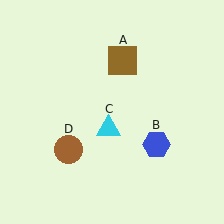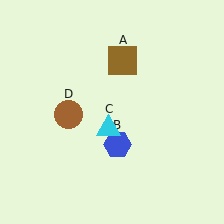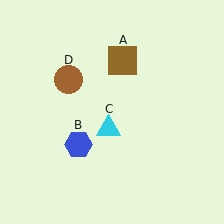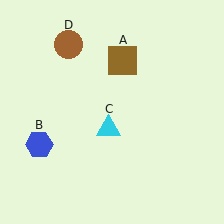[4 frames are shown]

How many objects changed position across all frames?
2 objects changed position: blue hexagon (object B), brown circle (object D).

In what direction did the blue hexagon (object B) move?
The blue hexagon (object B) moved left.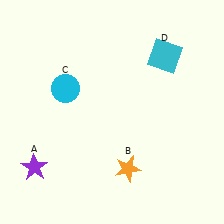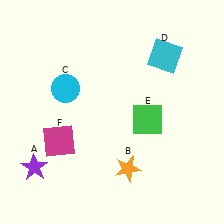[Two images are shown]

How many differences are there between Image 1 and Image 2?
There are 2 differences between the two images.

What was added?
A green square (E), a magenta square (F) were added in Image 2.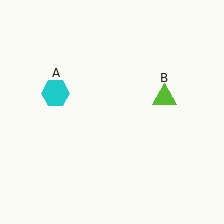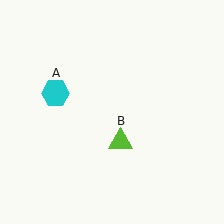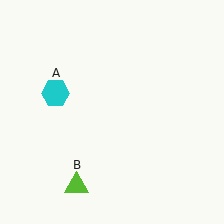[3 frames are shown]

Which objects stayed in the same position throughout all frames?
Cyan hexagon (object A) remained stationary.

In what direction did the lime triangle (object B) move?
The lime triangle (object B) moved down and to the left.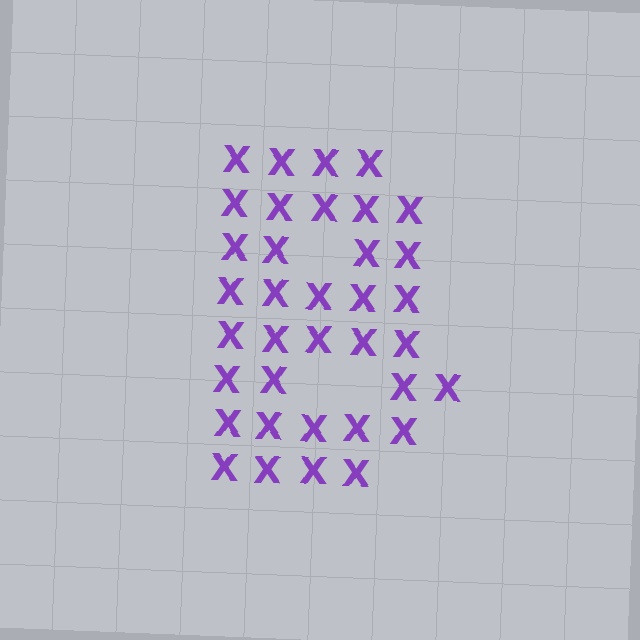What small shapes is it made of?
It is made of small letter X's.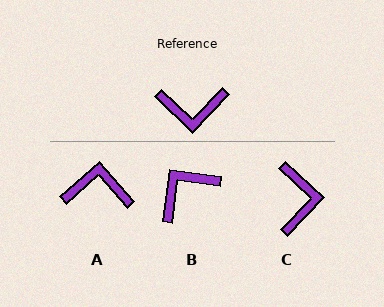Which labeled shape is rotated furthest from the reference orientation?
A, about 175 degrees away.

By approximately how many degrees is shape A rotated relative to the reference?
Approximately 175 degrees counter-clockwise.